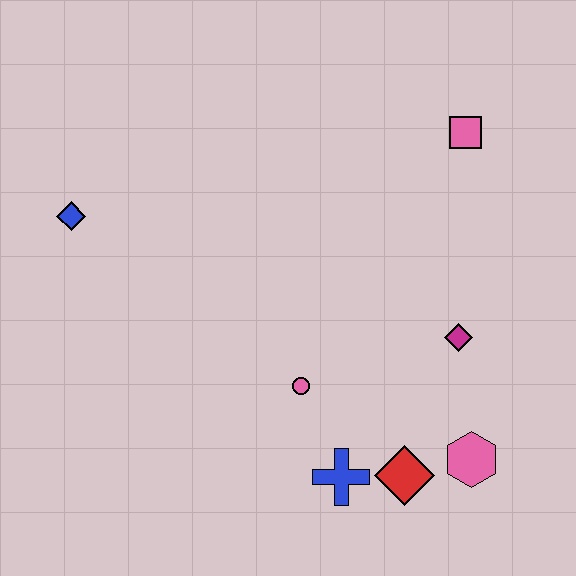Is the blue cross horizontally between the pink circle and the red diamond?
Yes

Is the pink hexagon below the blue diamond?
Yes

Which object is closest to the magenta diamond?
The pink hexagon is closest to the magenta diamond.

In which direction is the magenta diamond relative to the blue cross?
The magenta diamond is above the blue cross.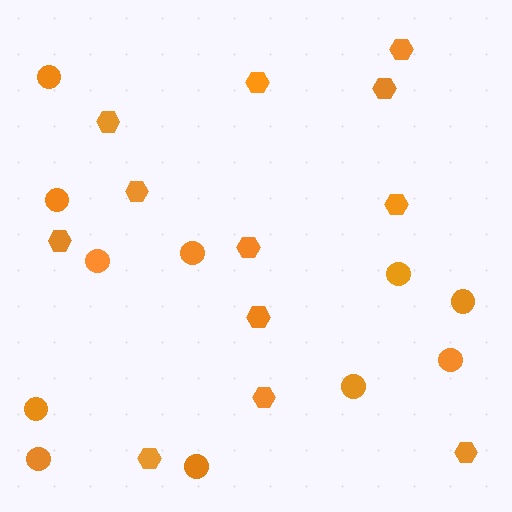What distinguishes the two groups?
There are 2 groups: one group of hexagons (12) and one group of circles (11).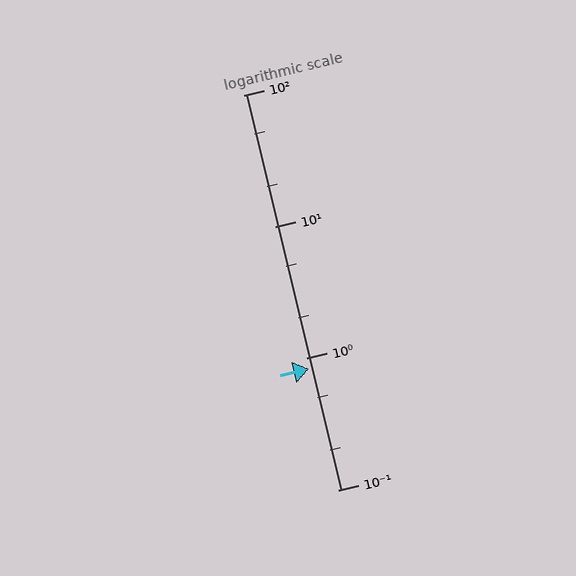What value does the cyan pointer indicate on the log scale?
The pointer indicates approximately 0.83.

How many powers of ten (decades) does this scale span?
The scale spans 3 decades, from 0.1 to 100.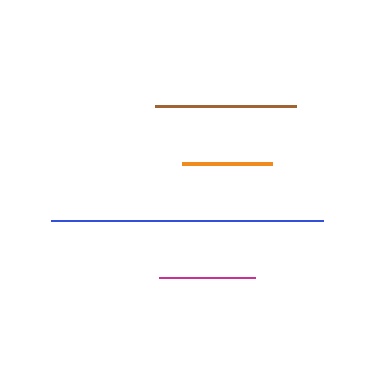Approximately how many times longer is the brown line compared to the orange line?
The brown line is approximately 1.6 times the length of the orange line.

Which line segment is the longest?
The blue line is the longest at approximately 272 pixels.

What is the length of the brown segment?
The brown segment is approximately 141 pixels long.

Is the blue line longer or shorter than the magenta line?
The blue line is longer than the magenta line.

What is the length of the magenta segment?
The magenta segment is approximately 96 pixels long.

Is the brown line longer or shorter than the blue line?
The blue line is longer than the brown line.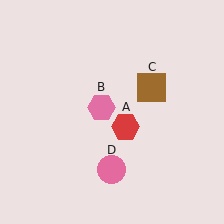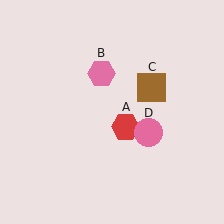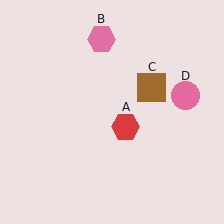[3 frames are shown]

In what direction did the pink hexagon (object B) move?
The pink hexagon (object B) moved up.